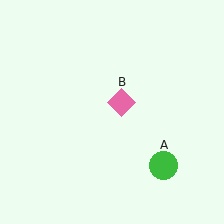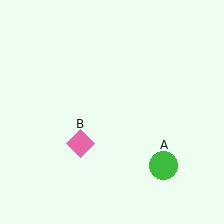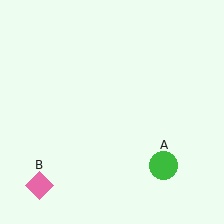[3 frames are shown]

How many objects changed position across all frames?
1 object changed position: pink diamond (object B).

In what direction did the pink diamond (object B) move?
The pink diamond (object B) moved down and to the left.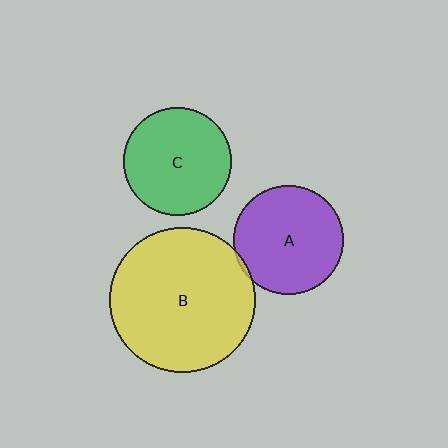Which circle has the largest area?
Circle B (yellow).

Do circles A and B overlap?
Yes.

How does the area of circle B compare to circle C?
Approximately 1.8 times.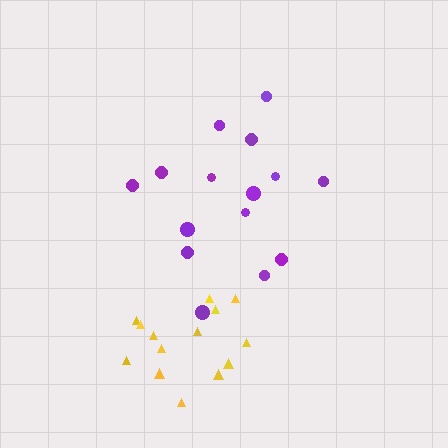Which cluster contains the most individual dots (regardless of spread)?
Purple (15).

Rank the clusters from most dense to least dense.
yellow, purple.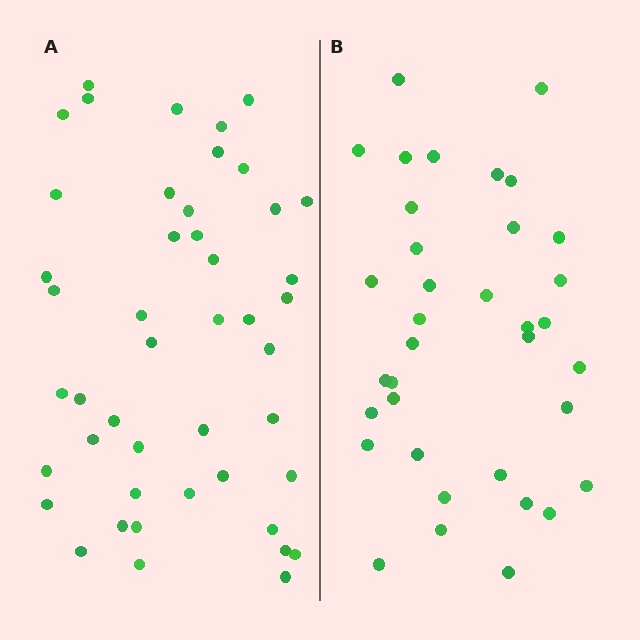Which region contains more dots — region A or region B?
Region A (the left region) has more dots.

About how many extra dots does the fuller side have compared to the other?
Region A has roughly 10 or so more dots than region B.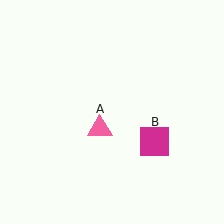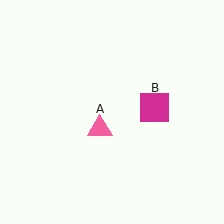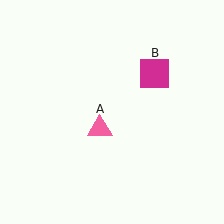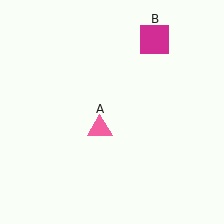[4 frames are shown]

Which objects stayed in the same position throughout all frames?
Pink triangle (object A) remained stationary.